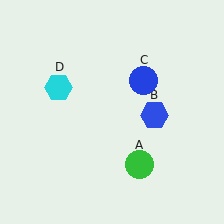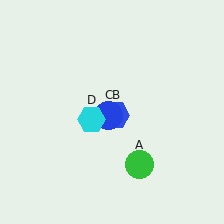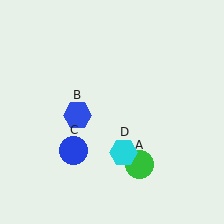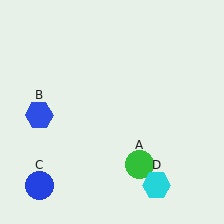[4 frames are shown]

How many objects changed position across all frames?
3 objects changed position: blue hexagon (object B), blue circle (object C), cyan hexagon (object D).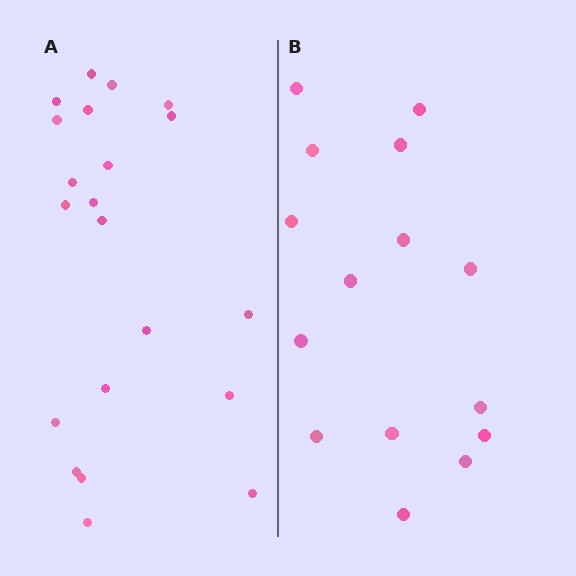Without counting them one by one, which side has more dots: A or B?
Region A (the left region) has more dots.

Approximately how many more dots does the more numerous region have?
Region A has about 6 more dots than region B.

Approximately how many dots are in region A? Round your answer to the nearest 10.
About 20 dots. (The exact count is 21, which rounds to 20.)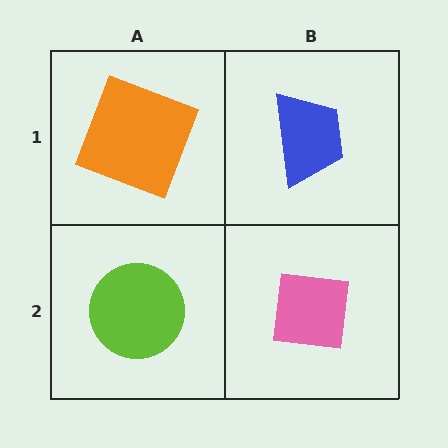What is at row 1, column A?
An orange square.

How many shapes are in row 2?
2 shapes.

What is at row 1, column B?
A blue trapezoid.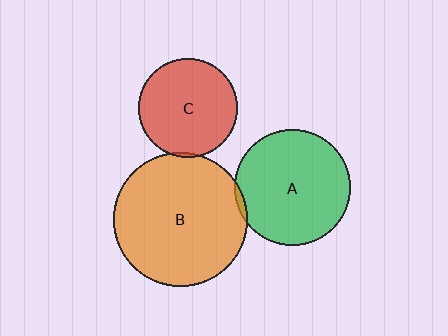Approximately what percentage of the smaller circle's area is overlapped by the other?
Approximately 5%.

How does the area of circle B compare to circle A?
Approximately 1.3 times.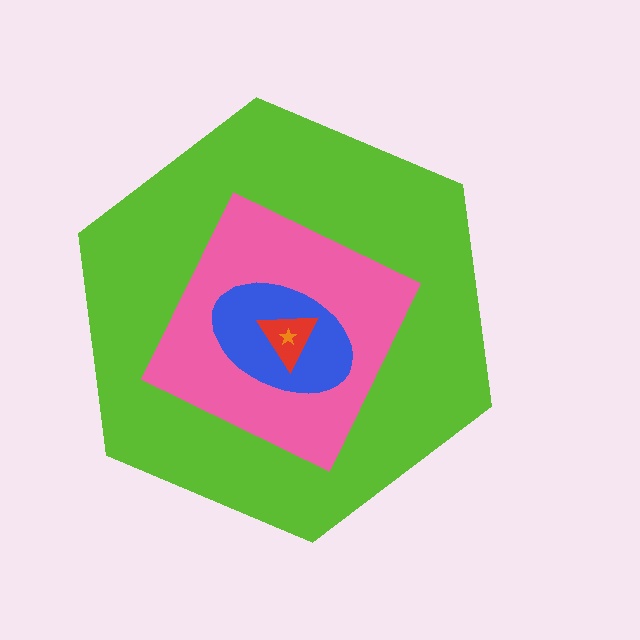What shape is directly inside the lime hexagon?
The pink square.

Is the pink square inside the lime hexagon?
Yes.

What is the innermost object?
The orange star.